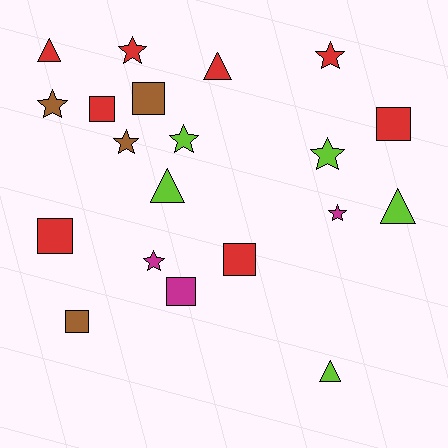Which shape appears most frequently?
Star, with 8 objects.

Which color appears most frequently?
Red, with 8 objects.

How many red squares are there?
There are 4 red squares.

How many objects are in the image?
There are 20 objects.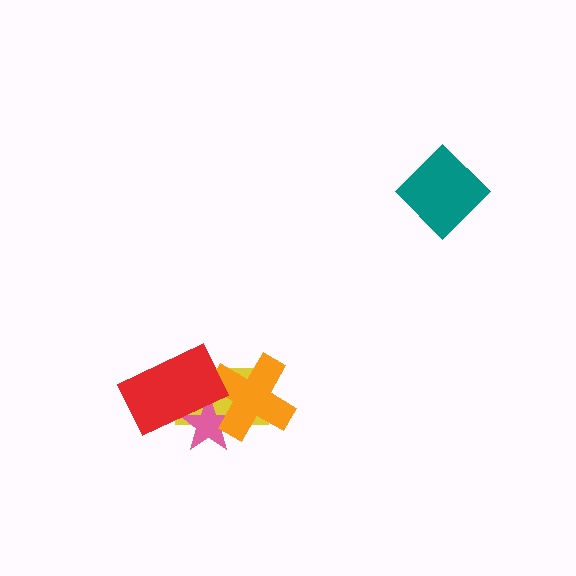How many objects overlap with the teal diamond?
0 objects overlap with the teal diamond.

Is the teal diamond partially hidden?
No, no other shape covers it.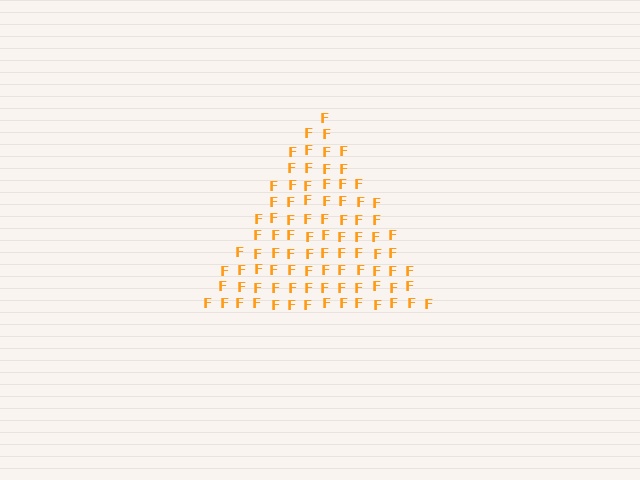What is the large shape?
The large shape is a triangle.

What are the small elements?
The small elements are letter F's.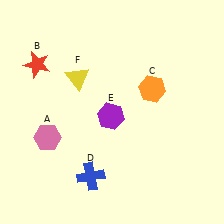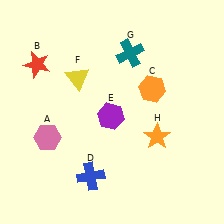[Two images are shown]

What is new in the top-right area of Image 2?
A teal cross (G) was added in the top-right area of Image 2.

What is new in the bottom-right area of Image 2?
An orange star (H) was added in the bottom-right area of Image 2.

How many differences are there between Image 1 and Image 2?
There are 2 differences between the two images.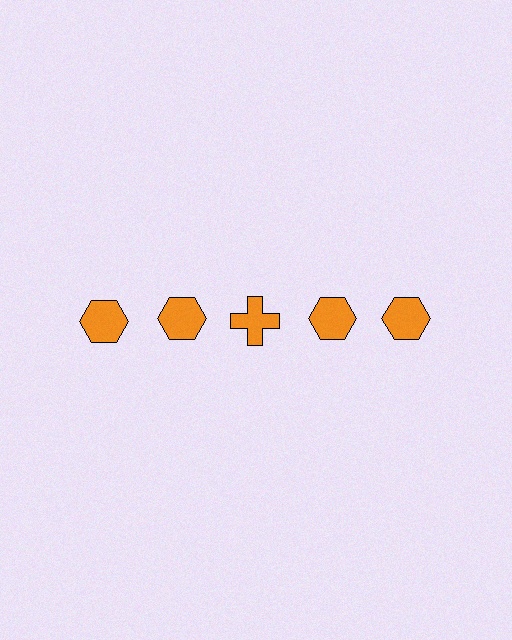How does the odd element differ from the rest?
It has a different shape: cross instead of hexagon.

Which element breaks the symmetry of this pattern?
The orange cross in the top row, center column breaks the symmetry. All other shapes are orange hexagons.